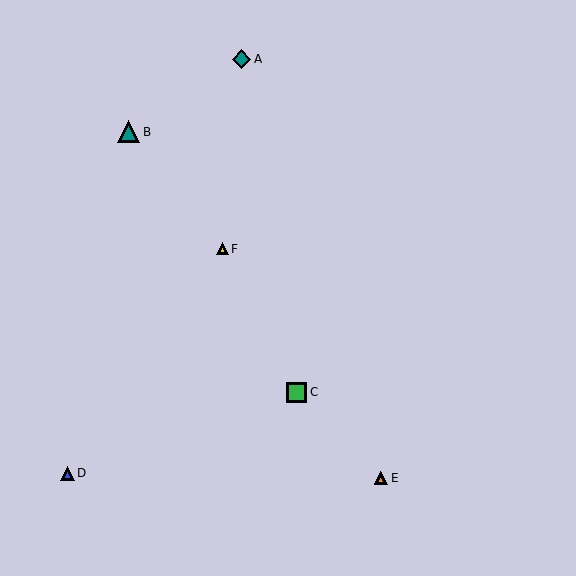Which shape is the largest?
The teal triangle (labeled B) is the largest.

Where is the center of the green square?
The center of the green square is at (297, 392).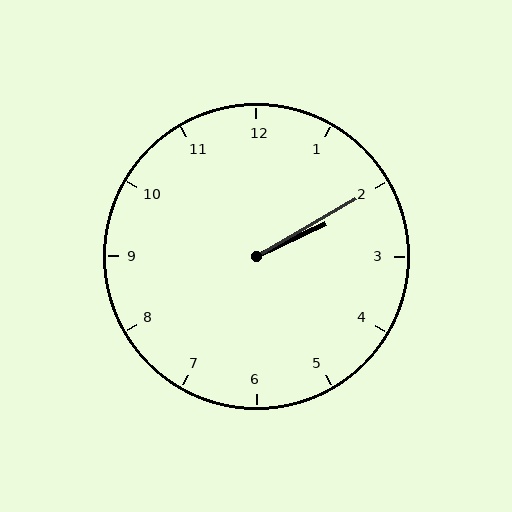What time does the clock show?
2:10.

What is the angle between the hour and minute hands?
Approximately 5 degrees.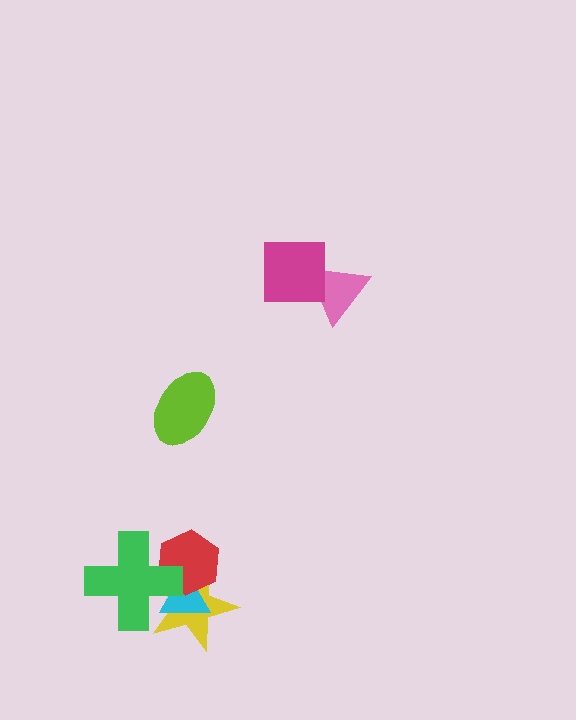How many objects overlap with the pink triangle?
1 object overlaps with the pink triangle.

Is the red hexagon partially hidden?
Yes, it is partially covered by another shape.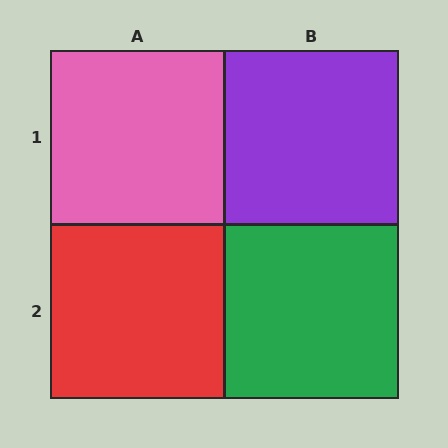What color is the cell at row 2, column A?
Red.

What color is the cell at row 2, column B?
Green.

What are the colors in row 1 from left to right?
Pink, purple.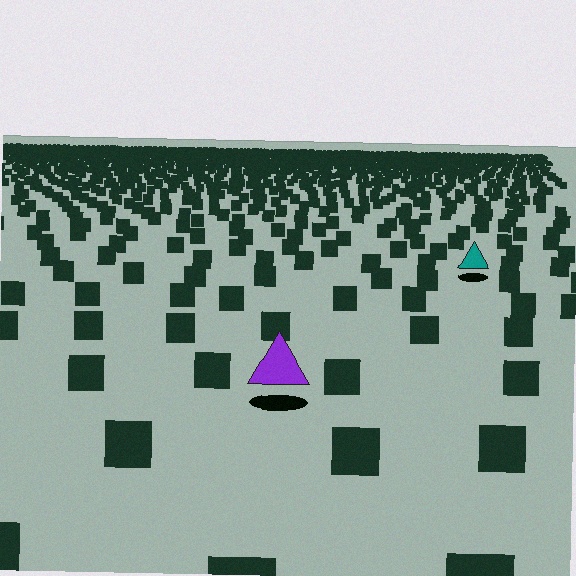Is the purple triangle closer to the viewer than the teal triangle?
Yes. The purple triangle is closer — you can tell from the texture gradient: the ground texture is coarser near it.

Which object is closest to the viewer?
The purple triangle is closest. The texture marks near it are larger and more spread out.